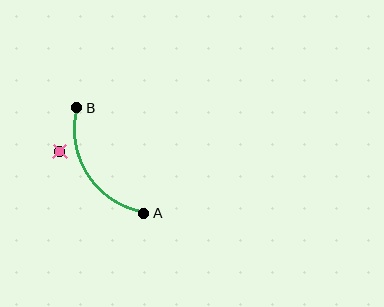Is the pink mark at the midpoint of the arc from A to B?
No — the pink mark does not lie on the arc at all. It sits slightly outside the curve.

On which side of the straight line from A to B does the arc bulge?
The arc bulges to the left of the straight line connecting A and B.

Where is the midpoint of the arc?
The arc midpoint is the point on the curve farthest from the straight line joining A and B. It sits to the left of that line.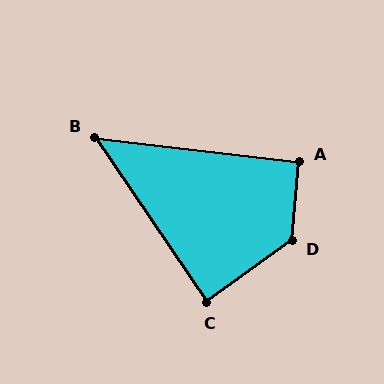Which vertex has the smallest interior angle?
B, at approximately 49 degrees.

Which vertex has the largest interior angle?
D, at approximately 131 degrees.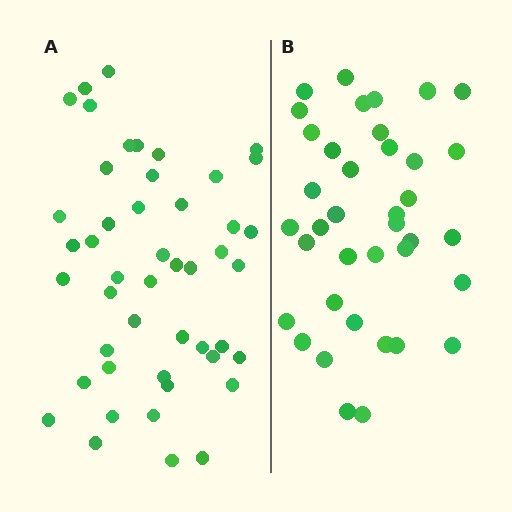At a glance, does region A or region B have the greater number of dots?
Region A (the left region) has more dots.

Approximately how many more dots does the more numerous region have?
Region A has roughly 8 or so more dots than region B.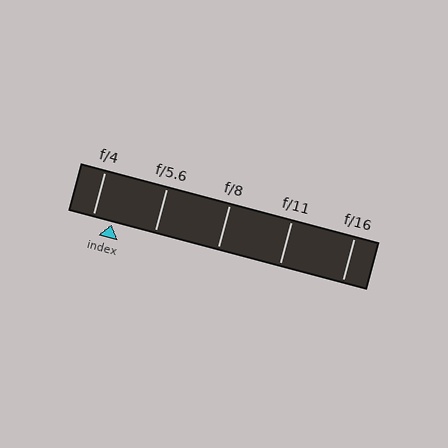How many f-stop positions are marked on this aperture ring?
There are 5 f-stop positions marked.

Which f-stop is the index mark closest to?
The index mark is closest to f/4.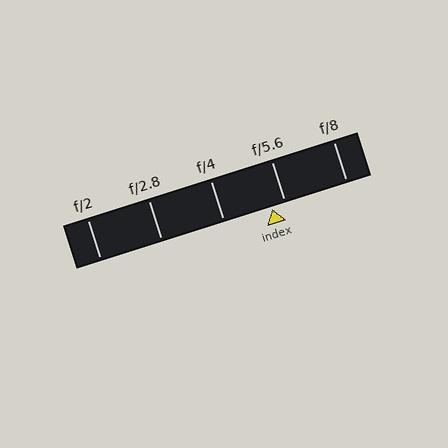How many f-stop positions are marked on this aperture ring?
There are 5 f-stop positions marked.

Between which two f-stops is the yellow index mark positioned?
The index mark is between f/4 and f/5.6.